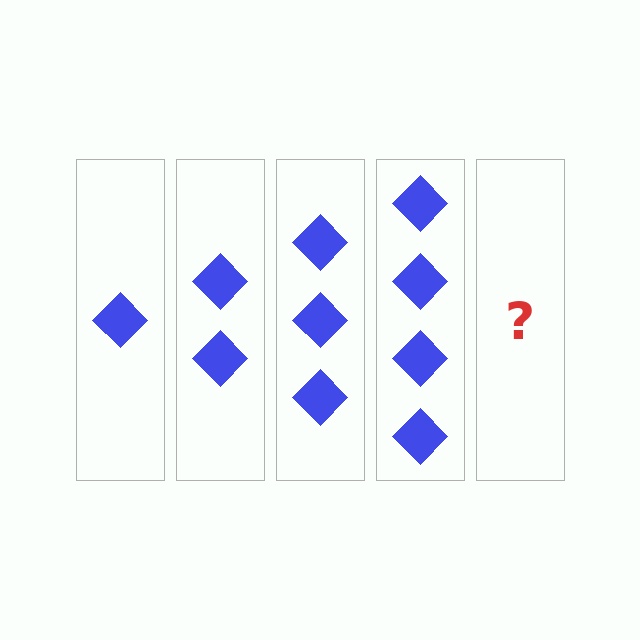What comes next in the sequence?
The next element should be 5 diamonds.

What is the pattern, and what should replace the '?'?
The pattern is that each step adds one more diamond. The '?' should be 5 diamonds.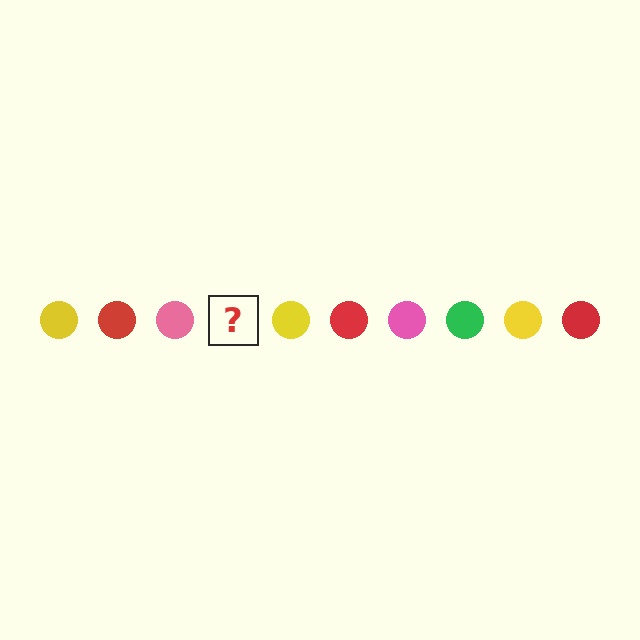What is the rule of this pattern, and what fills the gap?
The rule is that the pattern cycles through yellow, red, pink, green circles. The gap should be filled with a green circle.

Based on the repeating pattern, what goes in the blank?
The blank should be a green circle.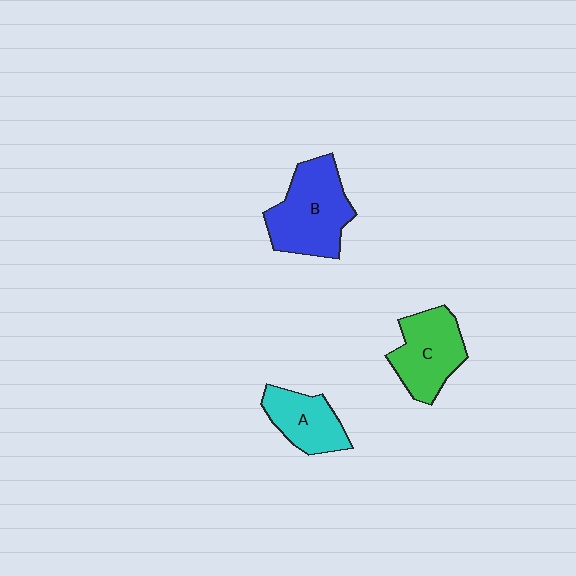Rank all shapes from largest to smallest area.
From largest to smallest: B (blue), C (green), A (cyan).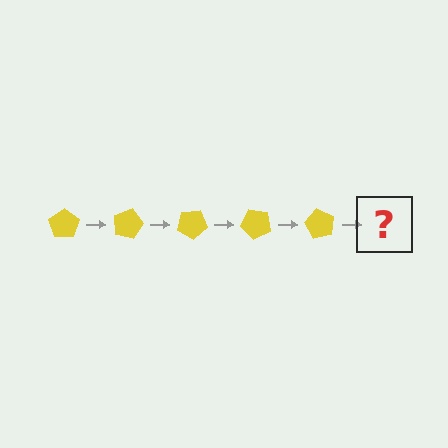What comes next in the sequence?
The next element should be a yellow pentagon rotated 75 degrees.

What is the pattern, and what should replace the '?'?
The pattern is that the pentagon rotates 15 degrees each step. The '?' should be a yellow pentagon rotated 75 degrees.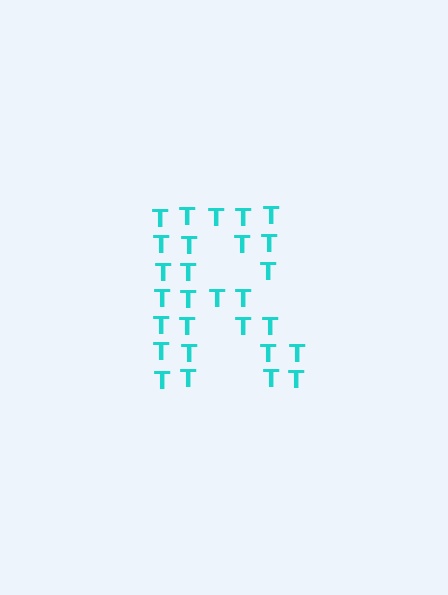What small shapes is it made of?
It is made of small letter T's.